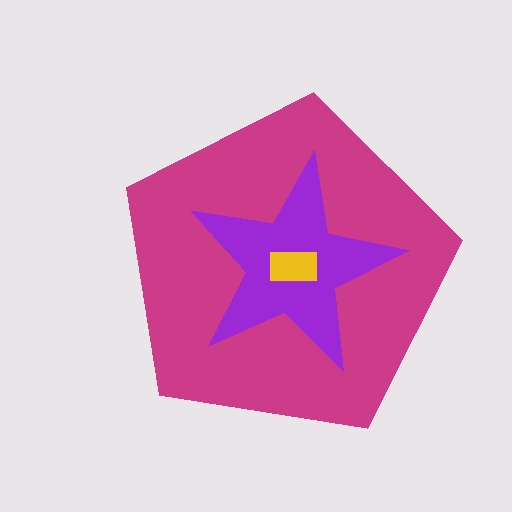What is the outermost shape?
The magenta pentagon.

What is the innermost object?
The yellow rectangle.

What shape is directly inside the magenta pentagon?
The purple star.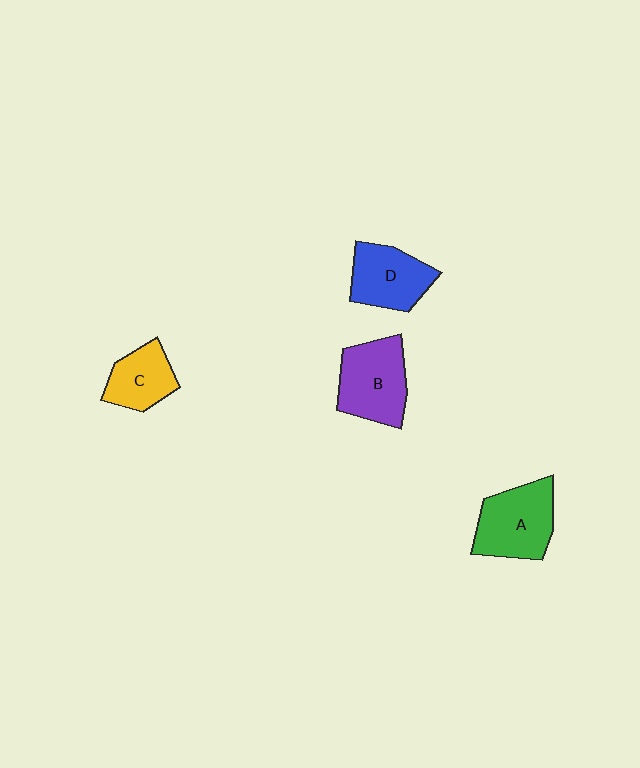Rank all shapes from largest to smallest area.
From largest to smallest: B (purple), A (green), D (blue), C (yellow).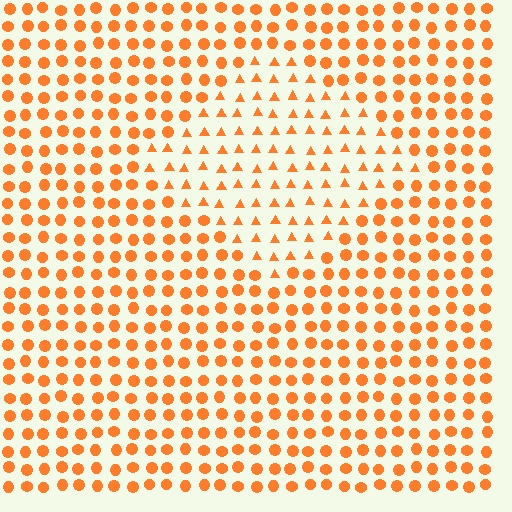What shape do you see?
I see a diamond.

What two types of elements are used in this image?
The image uses triangles inside the diamond region and circles outside it.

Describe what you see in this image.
The image is filled with small orange elements arranged in a uniform grid. A diamond-shaped region contains triangles, while the surrounding area contains circles. The boundary is defined purely by the change in element shape.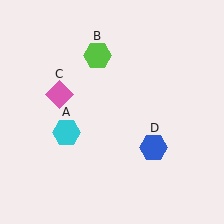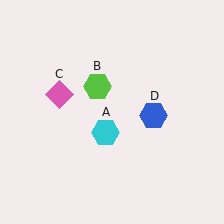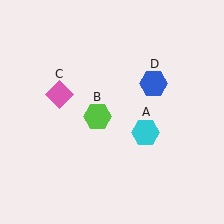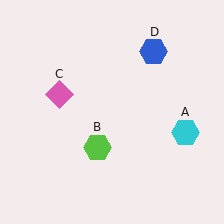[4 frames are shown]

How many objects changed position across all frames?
3 objects changed position: cyan hexagon (object A), lime hexagon (object B), blue hexagon (object D).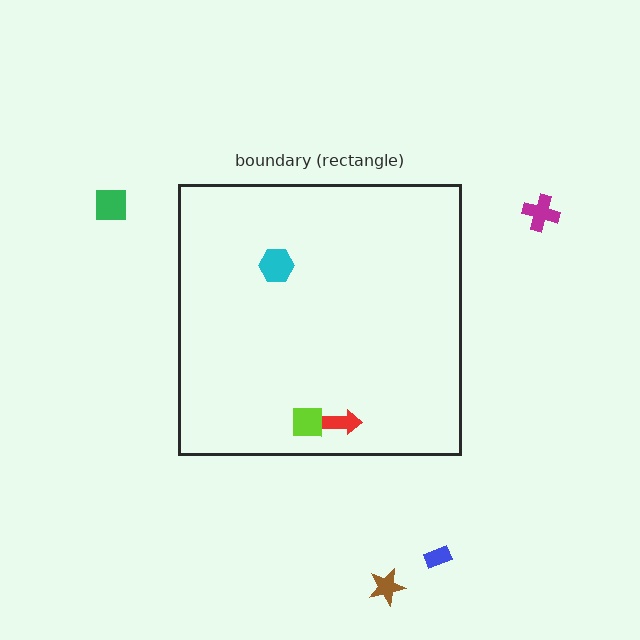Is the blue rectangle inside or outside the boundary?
Outside.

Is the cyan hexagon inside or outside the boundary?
Inside.